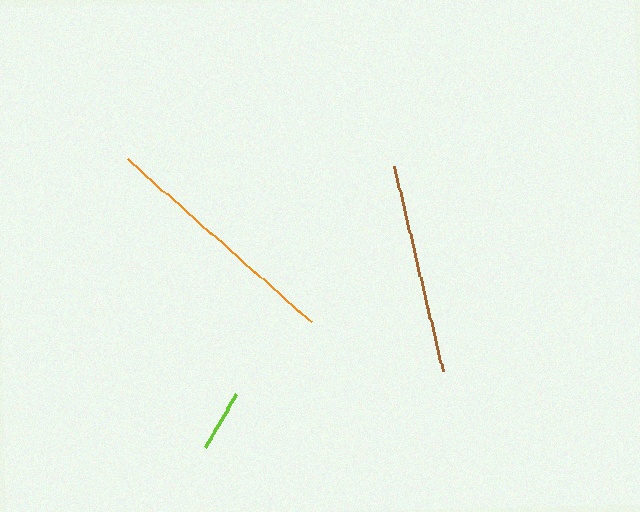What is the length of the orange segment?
The orange segment is approximately 246 pixels long.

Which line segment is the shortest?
The lime line is the shortest at approximately 61 pixels.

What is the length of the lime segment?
The lime segment is approximately 61 pixels long.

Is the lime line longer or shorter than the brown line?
The brown line is longer than the lime line.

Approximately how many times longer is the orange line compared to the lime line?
The orange line is approximately 4.0 times the length of the lime line.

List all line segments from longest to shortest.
From longest to shortest: orange, brown, lime.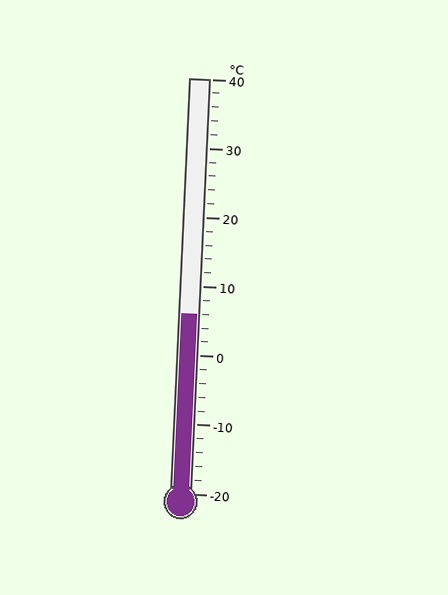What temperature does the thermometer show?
The thermometer shows approximately 6°C.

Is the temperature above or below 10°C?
The temperature is below 10°C.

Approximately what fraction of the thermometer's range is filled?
The thermometer is filled to approximately 45% of its range.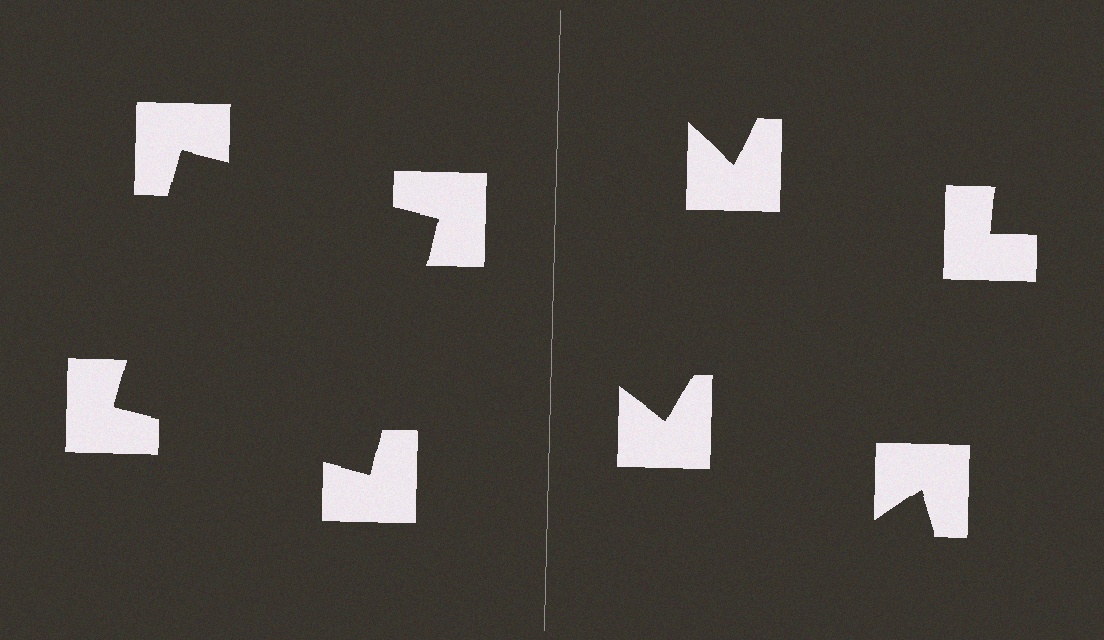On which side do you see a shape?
An illusory square appears on the left side. On the right side the wedge cuts are rotated, so no coherent shape forms.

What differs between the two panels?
The notched squares are positioned identically on both sides; only the wedge orientations differ. On the left they align to a square; on the right they are misaligned.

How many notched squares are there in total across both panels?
8 — 4 on each side.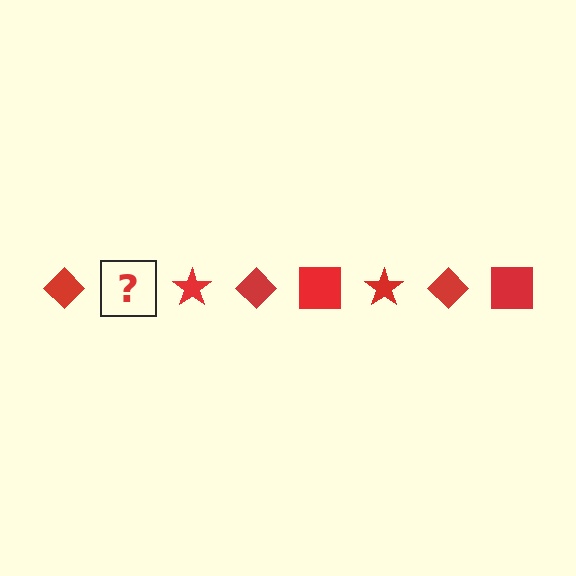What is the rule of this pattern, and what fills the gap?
The rule is that the pattern cycles through diamond, square, star shapes in red. The gap should be filled with a red square.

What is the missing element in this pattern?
The missing element is a red square.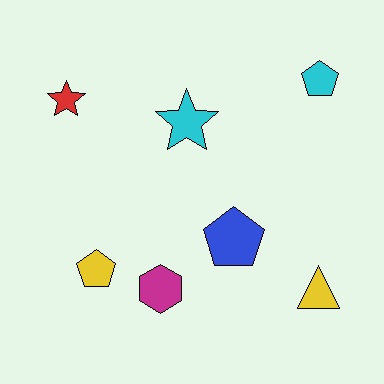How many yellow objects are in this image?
There are 2 yellow objects.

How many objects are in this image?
There are 7 objects.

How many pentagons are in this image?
There are 3 pentagons.